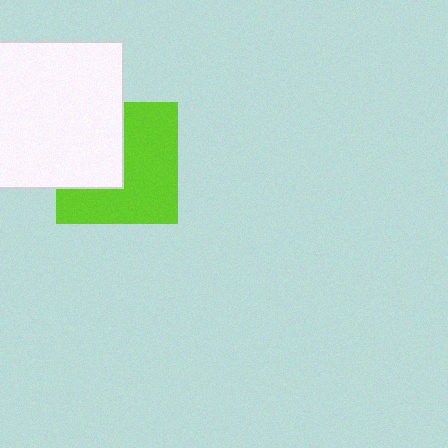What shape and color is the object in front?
The object in front is a white rectangle.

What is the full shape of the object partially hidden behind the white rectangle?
The partially hidden object is a lime square.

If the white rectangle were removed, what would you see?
You would see the complete lime square.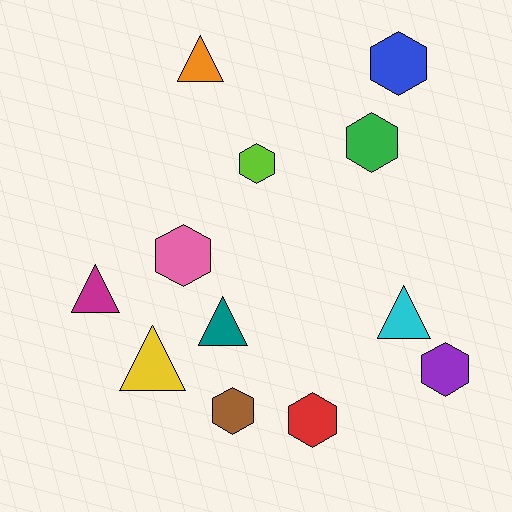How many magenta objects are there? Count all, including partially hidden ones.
There is 1 magenta object.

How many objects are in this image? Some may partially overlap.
There are 12 objects.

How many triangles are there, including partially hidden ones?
There are 5 triangles.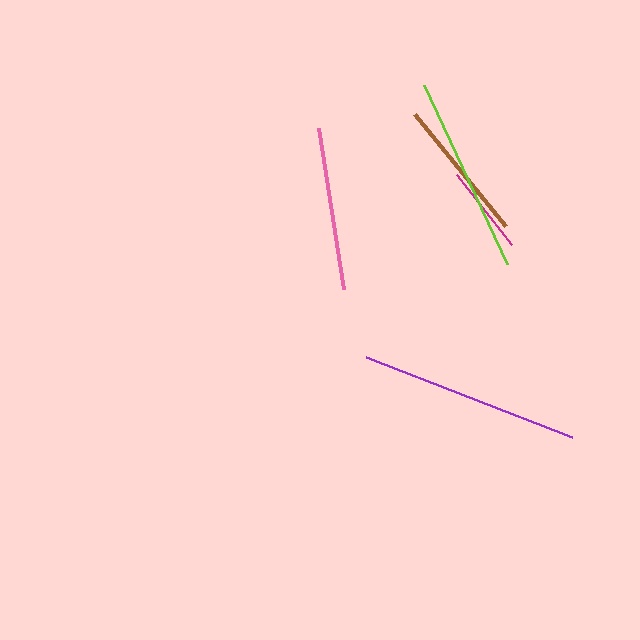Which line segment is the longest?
The purple line is the longest at approximately 221 pixels.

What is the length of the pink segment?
The pink segment is approximately 163 pixels long.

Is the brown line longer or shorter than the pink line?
The pink line is longer than the brown line.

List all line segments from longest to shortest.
From longest to shortest: purple, lime, pink, brown, magenta.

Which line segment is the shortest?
The magenta line is the shortest at approximately 90 pixels.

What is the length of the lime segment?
The lime segment is approximately 198 pixels long.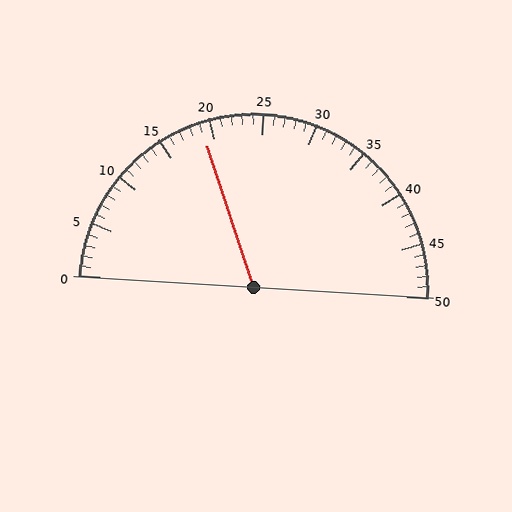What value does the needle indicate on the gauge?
The needle indicates approximately 19.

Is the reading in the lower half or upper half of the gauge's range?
The reading is in the lower half of the range (0 to 50).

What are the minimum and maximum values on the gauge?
The gauge ranges from 0 to 50.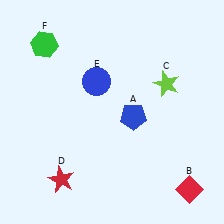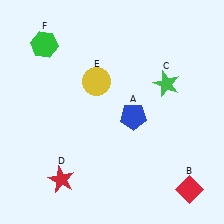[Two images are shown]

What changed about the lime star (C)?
In Image 1, C is lime. In Image 2, it changed to green.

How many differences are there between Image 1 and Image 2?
There are 2 differences between the two images.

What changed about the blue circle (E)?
In Image 1, E is blue. In Image 2, it changed to yellow.